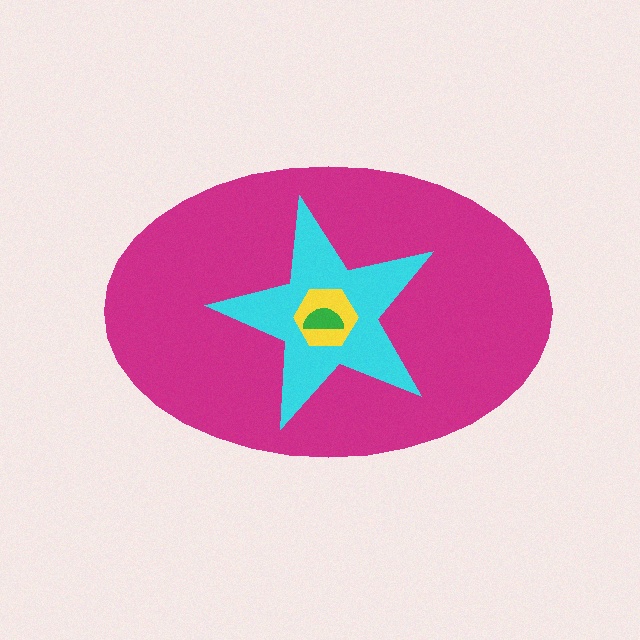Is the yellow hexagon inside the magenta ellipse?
Yes.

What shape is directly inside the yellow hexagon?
The green semicircle.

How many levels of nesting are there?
4.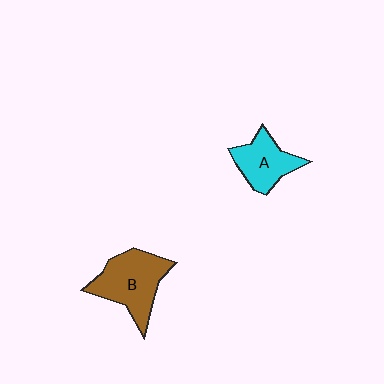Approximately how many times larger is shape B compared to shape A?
Approximately 1.4 times.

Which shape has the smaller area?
Shape A (cyan).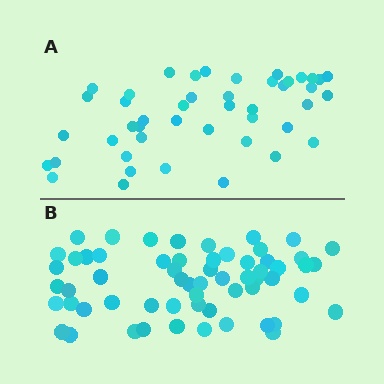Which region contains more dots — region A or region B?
Region B (the bottom region) has more dots.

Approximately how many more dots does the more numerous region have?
Region B has approximately 15 more dots than region A.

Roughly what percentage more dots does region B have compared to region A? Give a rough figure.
About 35% more.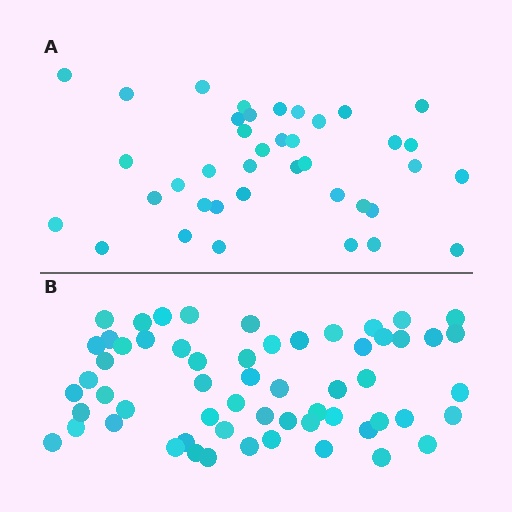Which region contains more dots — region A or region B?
Region B (the bottom region) has more dots.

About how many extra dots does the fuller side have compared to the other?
Region B has approximately 20 more dots than region A.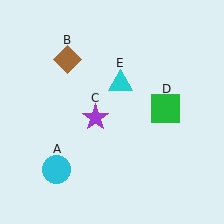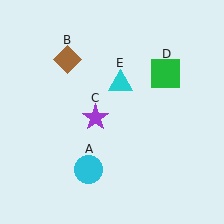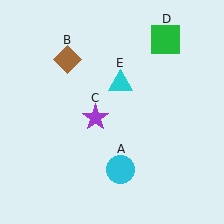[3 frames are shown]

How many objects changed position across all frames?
2 objects changed position: cyan circle (object A), green square (object D).